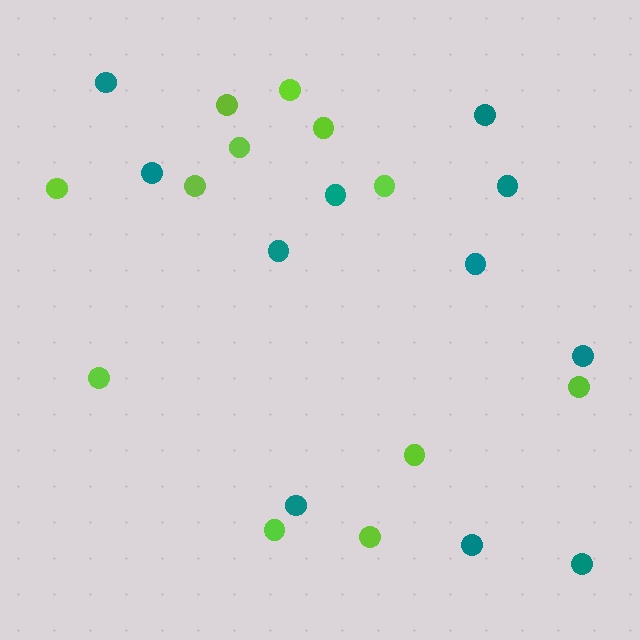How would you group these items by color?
There are 2 groups: one group of lime circles (12) and one group of teal circles (11).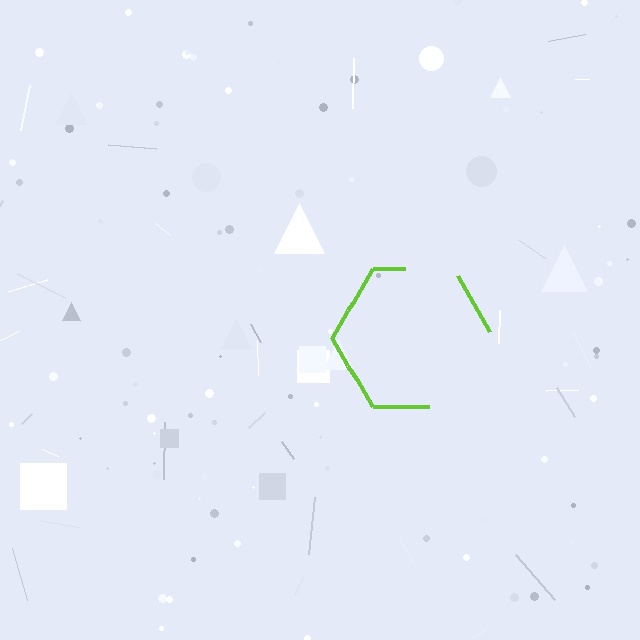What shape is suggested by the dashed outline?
The dashed outline suggests a hexagon.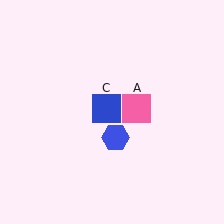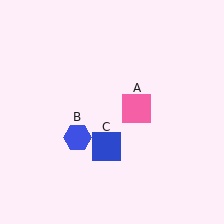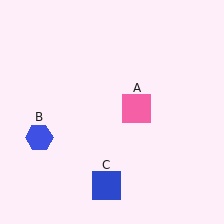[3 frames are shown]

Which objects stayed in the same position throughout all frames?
Pink square (object A) remained stationary.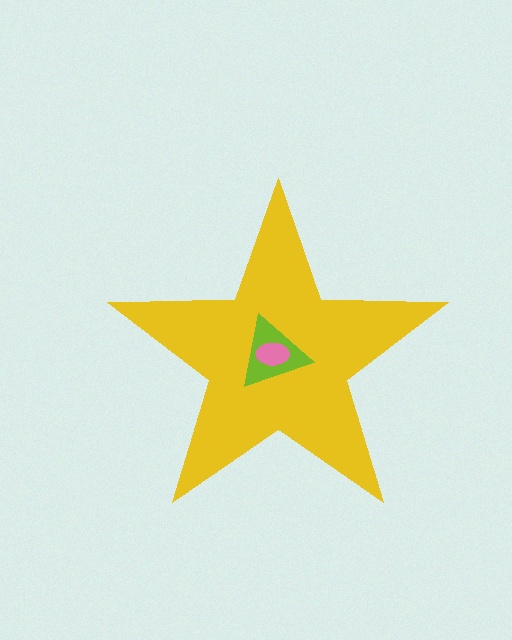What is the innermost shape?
The pink ellipse.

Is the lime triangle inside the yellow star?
Yes.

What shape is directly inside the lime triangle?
The pink ellipse.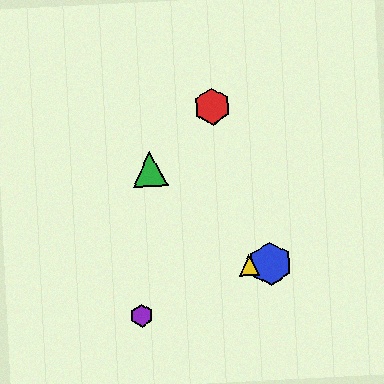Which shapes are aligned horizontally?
The blue hexagon, the yellow triangle are aligned horizontally.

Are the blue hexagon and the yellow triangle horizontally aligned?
Yes, both are at y≈264.